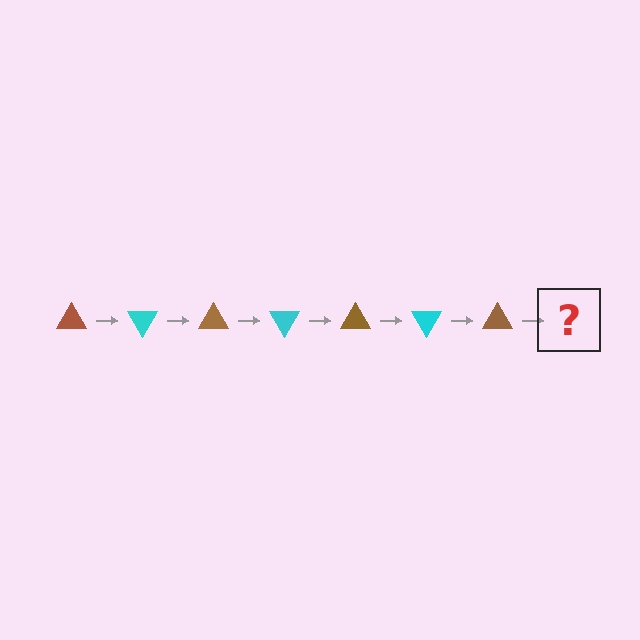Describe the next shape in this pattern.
It should be a cyan triangle, rotated 420 degrees from the start.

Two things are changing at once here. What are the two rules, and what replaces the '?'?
The two rules are that it rotates 60 degrees each step and the color cycles through brown and cyan. The '?' should be a cyan triangle, rotated 420 degrees from the start.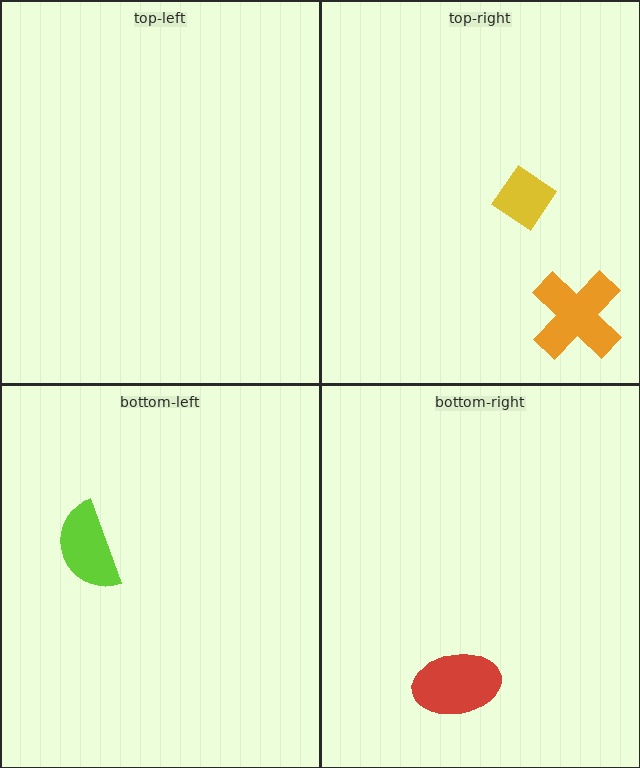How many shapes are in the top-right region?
2.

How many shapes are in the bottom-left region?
1.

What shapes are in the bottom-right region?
The red ellipse.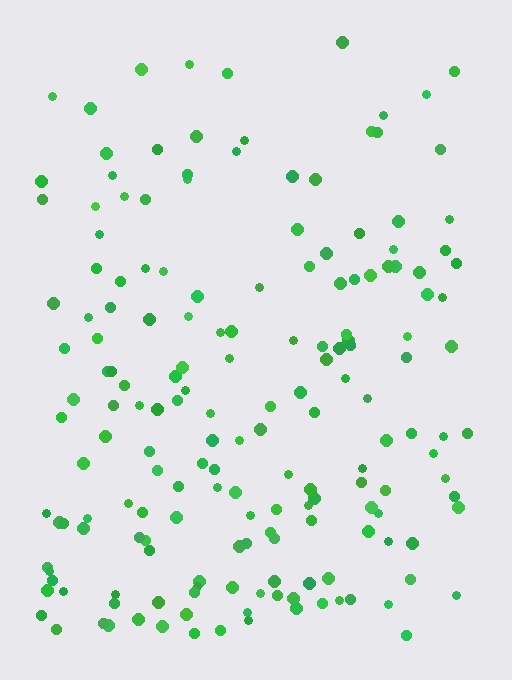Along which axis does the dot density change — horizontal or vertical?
Vertical.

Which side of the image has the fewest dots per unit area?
The top.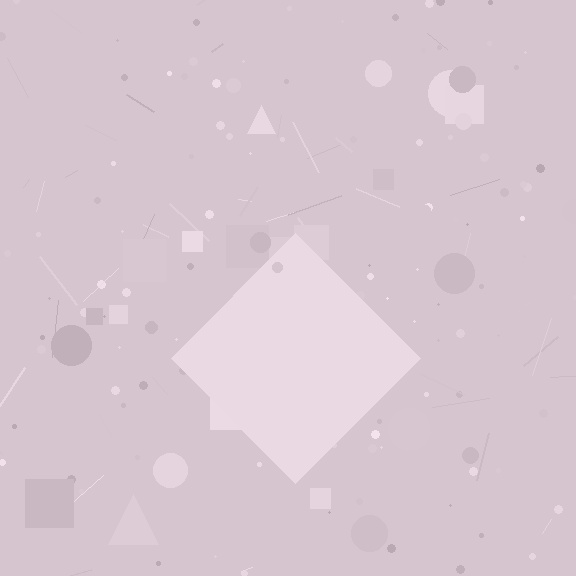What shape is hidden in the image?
A diamond is hidden in the image.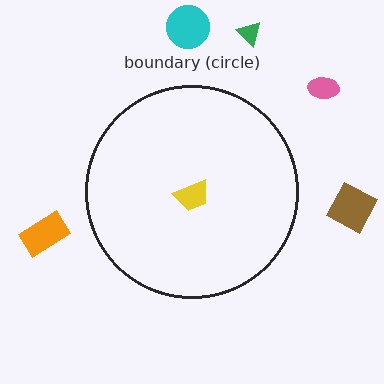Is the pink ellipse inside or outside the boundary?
Outside.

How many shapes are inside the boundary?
1 inside, 5 outside.